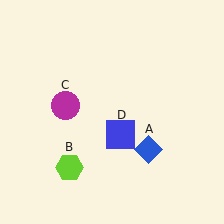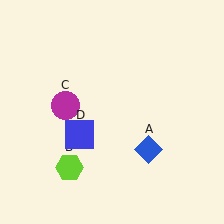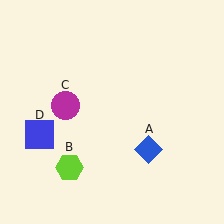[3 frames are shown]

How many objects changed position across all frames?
1 object changed position: blue square (object D).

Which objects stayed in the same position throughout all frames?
Blue diamond (object A) and lime hexagon (object B) and magenta circle (object C) remained stationary.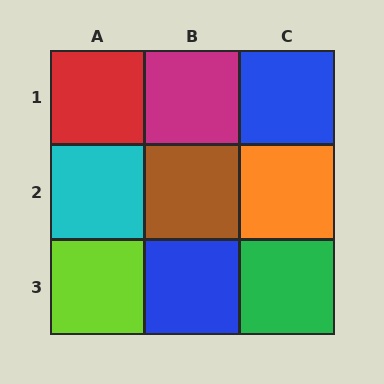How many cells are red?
1 cell is red.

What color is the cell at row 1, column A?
Red.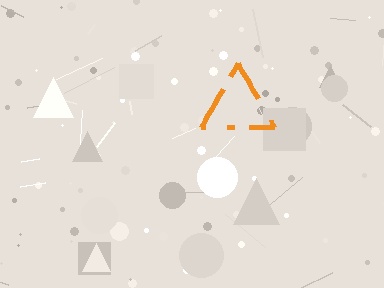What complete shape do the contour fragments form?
The contour fragments form a triangle.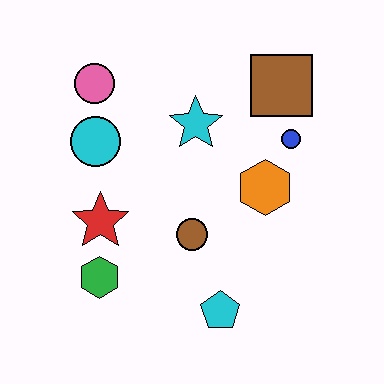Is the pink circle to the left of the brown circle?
Yes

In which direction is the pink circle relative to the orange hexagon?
The pink circle is to the left of the orange hexagon.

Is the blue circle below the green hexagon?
No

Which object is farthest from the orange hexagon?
The pink circle is farthest from the orange hexagon.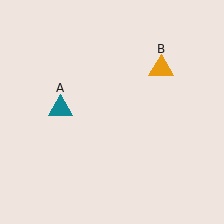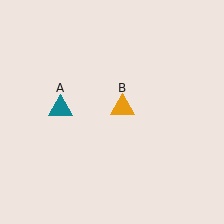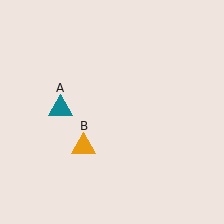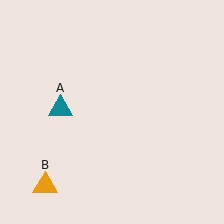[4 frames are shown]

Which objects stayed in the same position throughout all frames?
Teal triangle (object A) remained stationary.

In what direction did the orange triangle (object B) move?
The orange triangle (object B) moved down and to the left.